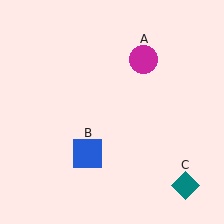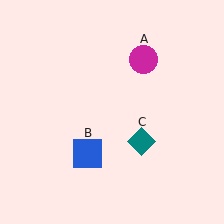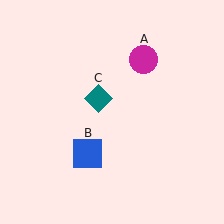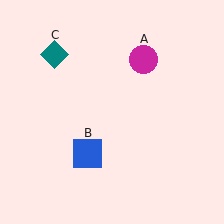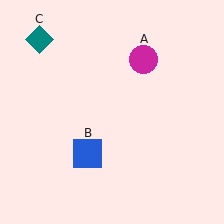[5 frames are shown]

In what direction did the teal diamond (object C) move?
The teal diamond (object C) moved up and to the left.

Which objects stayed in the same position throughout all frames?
Magenta circle (object A) and blue square (object B) remained stationary.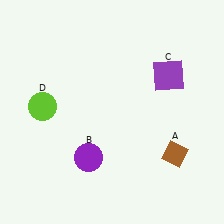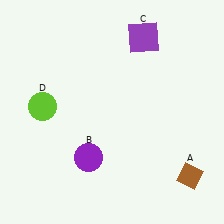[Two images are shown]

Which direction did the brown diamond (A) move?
The brown diamond (A) moved down.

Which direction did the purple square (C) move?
The purple square (C) moved up.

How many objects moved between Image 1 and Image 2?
2 objects moved between the two images.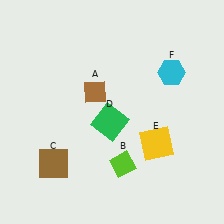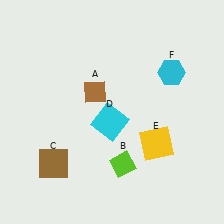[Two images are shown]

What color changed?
The square (D) changed from green in Image 1 to cyan in Image 2.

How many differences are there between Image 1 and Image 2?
There is 1 difference between the two images.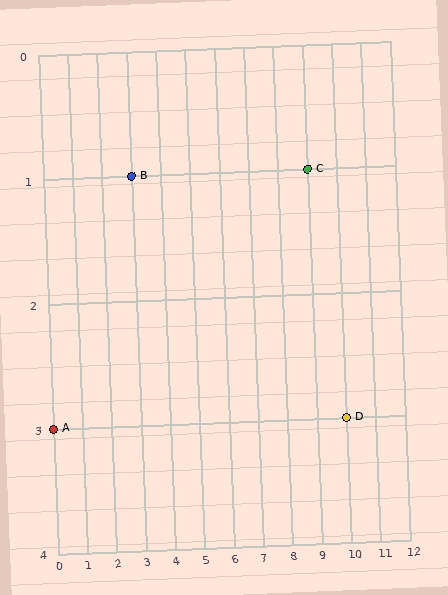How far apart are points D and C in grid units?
Points D and C are 1 column and 2 rows apart (about 2.2 grid units diagonally).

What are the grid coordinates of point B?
Point B is at grid coordinates (3, 1).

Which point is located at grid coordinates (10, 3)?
Point D is at (10, 3).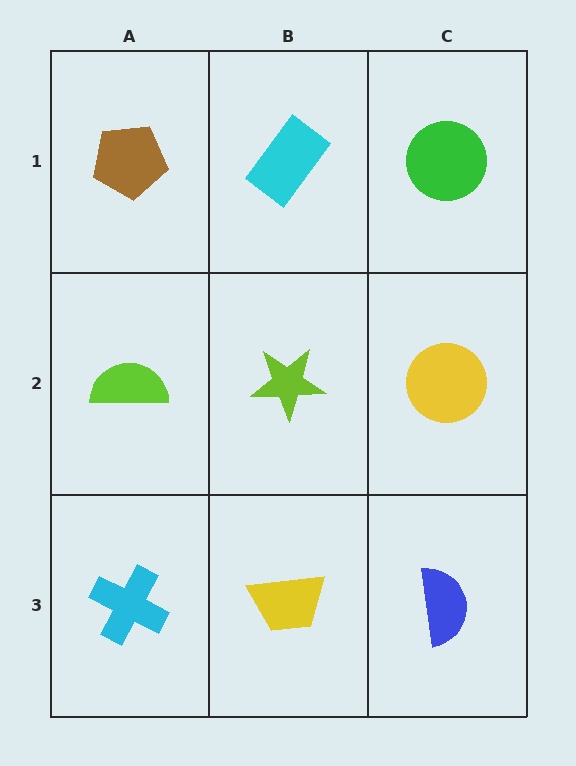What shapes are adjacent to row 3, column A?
A lime semicircle (row 2, column A), a yellow trapezoid (row 3, column B).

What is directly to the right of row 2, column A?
A lime star.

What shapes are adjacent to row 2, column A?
A brown pentagon (row 1, column A), a cyan cross (row 3, column A), a lime star (row 2, column B).